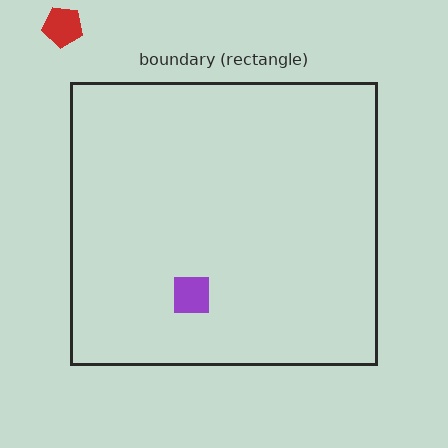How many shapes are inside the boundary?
1 inside, 1 outside.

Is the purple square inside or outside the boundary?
Inside.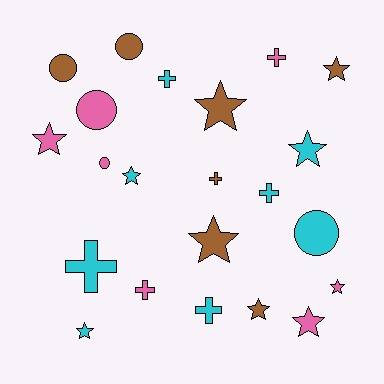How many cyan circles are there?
There is 1 cyan circle.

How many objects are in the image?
There are 22 objects.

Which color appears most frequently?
Cyan, with 8 objects.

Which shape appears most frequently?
Star, with 10 objects.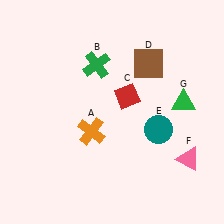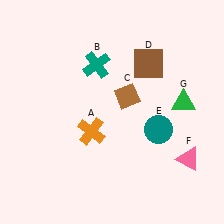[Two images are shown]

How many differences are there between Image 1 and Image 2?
There are 2 differences between the two images.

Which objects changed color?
B changed from green to teal. C changed from red to brown.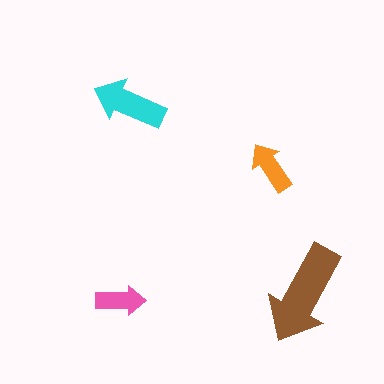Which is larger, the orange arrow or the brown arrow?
The brown one.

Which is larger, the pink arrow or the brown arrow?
The brown one.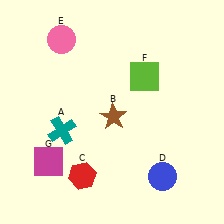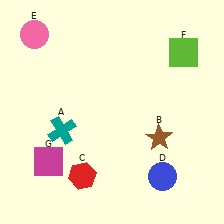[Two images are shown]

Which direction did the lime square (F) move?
The lime square (F) moved right.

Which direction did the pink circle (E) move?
The pink circle (E) moved left.